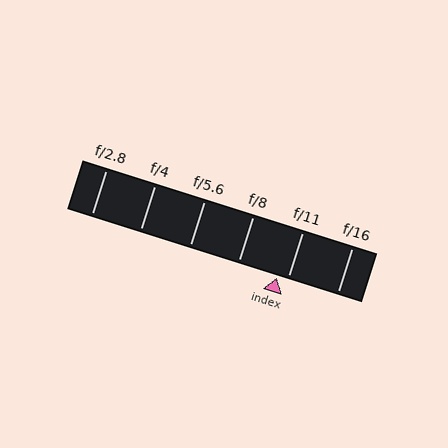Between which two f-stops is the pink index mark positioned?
The index mark is between f/8 and f/11.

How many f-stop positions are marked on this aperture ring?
There are 6 f-stop positions marked.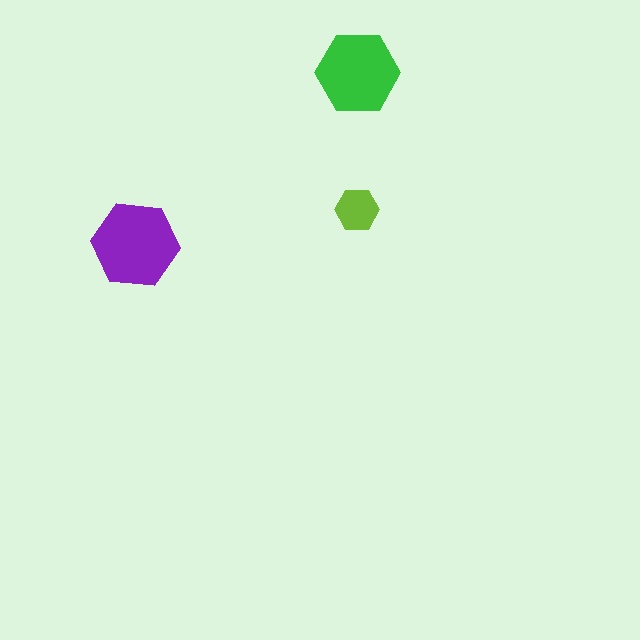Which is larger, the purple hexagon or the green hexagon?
The purple one.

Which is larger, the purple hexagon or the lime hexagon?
The purple one.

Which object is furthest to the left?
The purple hexagon is leftmost.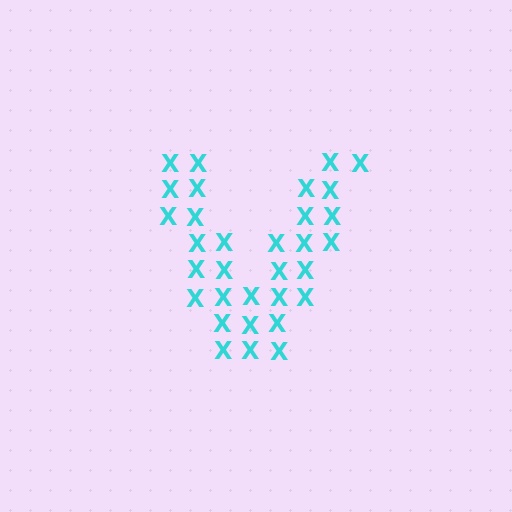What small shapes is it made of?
It is made of small letter X's.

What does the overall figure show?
The overall figure shows the letter V.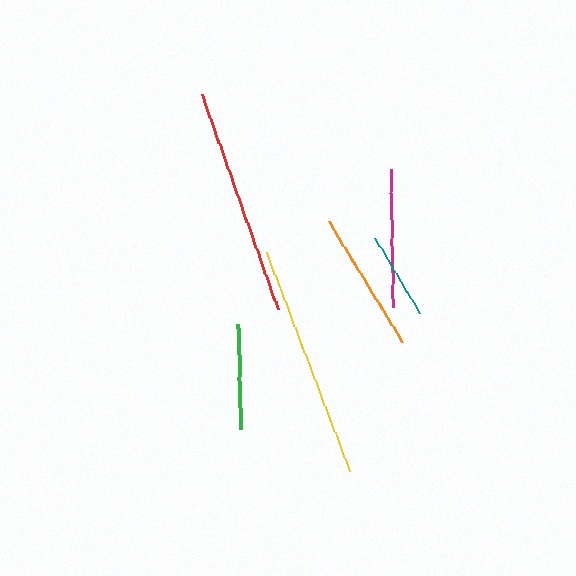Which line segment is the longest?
The yellow line is the longest at approximately 234 pixels.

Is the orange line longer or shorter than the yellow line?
The yellow line is longer than the orange line.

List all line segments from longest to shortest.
From longest to shortest: yellow, red, orange, magenta, green, teal.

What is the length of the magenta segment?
The magenta segment is approximately 138 pixels long.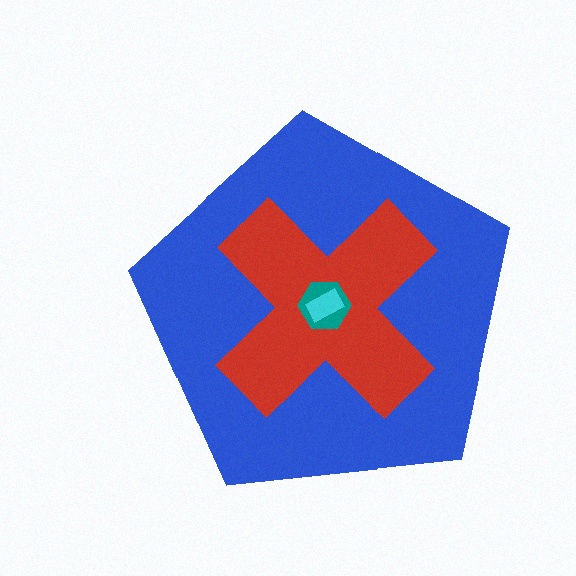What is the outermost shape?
The blue pentagon.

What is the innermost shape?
The cyan rectangle.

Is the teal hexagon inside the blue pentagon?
Yes.